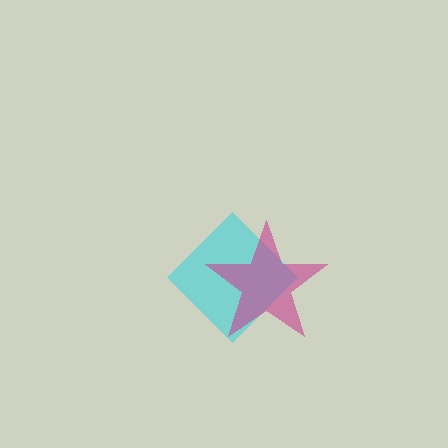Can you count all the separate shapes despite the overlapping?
Yes, there are 2 separate shapes.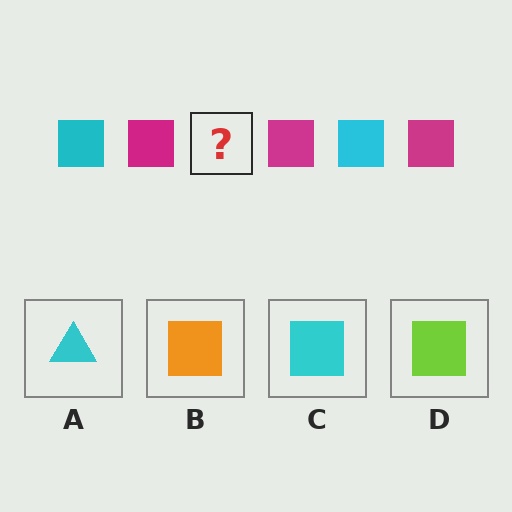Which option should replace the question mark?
Option C.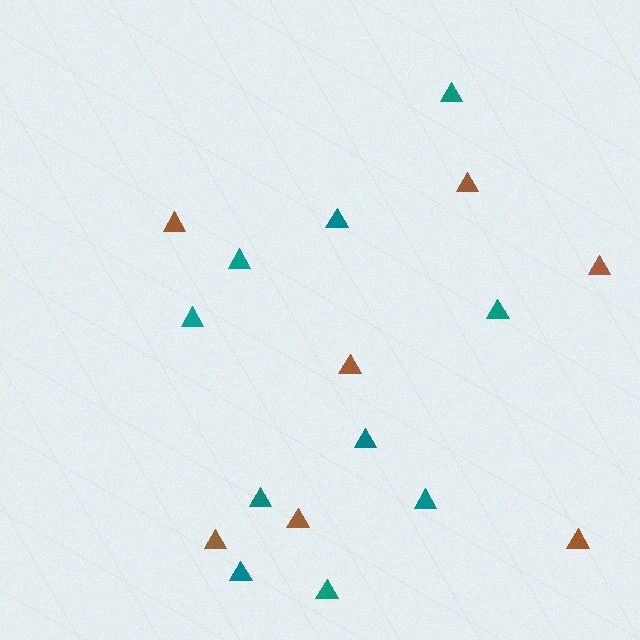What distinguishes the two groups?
There are 2 groups: one group of teal triangles (10) and one group of brown triangles (7).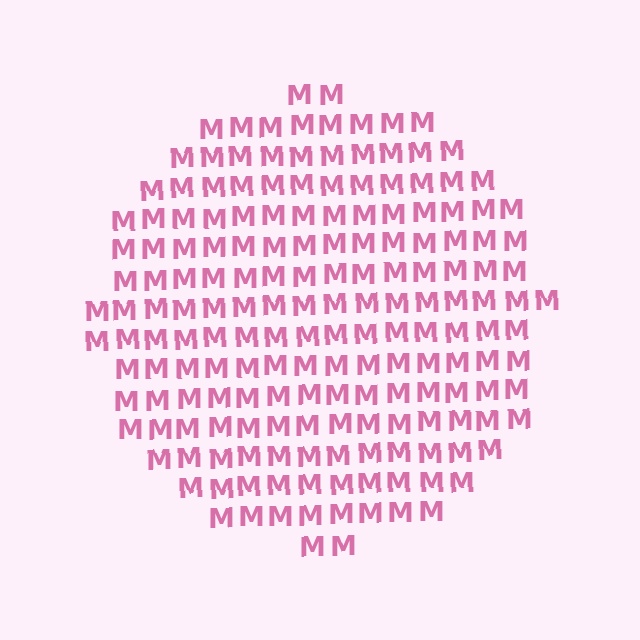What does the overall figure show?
The overall figure shows a circle.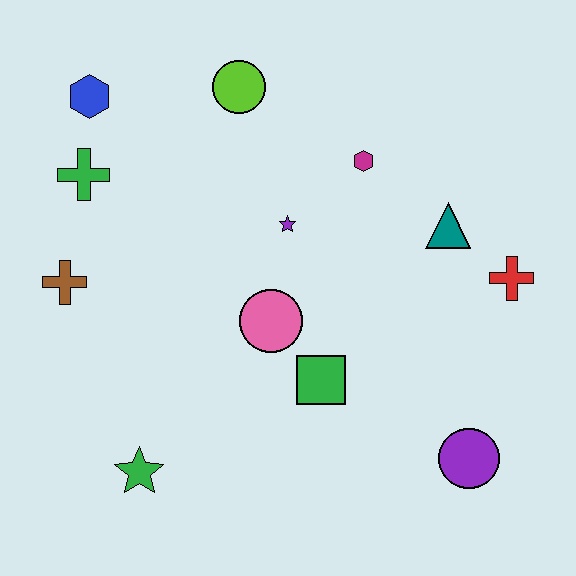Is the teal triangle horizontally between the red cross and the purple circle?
No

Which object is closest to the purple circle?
The green square is closest to the purple circle.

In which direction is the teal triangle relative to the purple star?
The teal triangle is to the right of the purple star.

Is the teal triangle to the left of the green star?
No